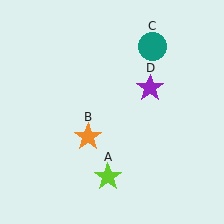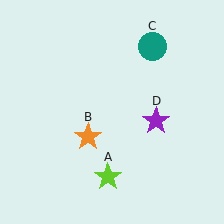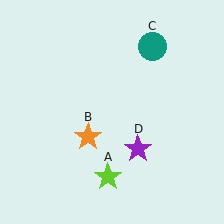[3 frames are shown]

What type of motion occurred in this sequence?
The purple star (object D) rotated clockwise around the center of the scene.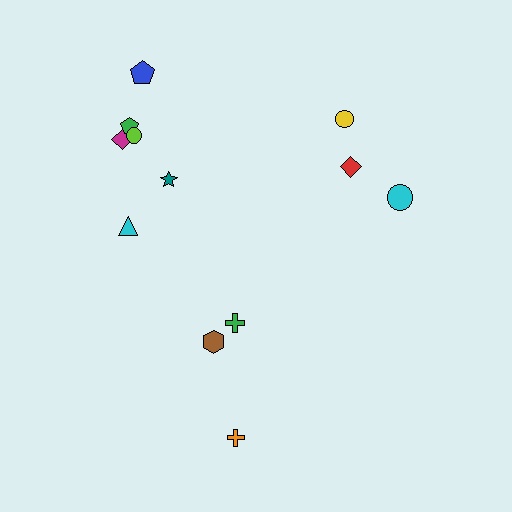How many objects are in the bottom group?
There are 3 objects.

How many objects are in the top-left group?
There are 6 objects.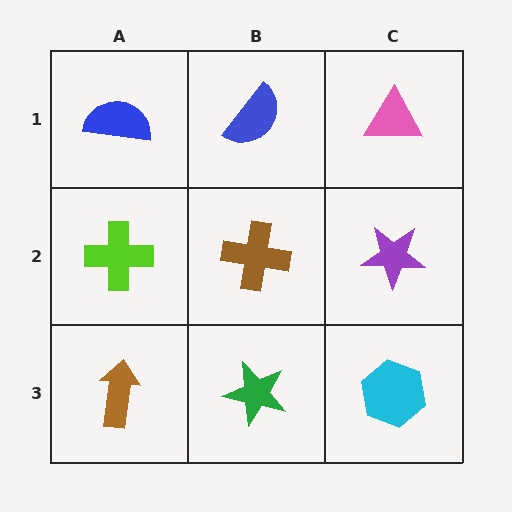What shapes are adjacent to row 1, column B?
A brown cross (row 2, column B), a blue semicircle (row 1, column A), a pink triangle (row 1, column C).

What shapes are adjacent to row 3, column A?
A lime cross (row 2, column A), a green star (row 3, column B).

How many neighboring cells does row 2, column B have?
4.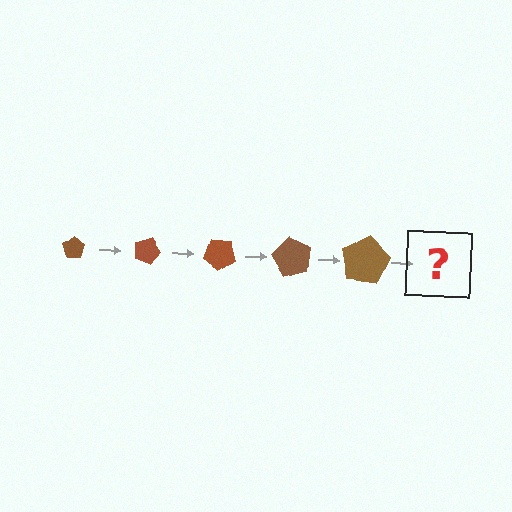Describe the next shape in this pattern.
It should be a pentagon, larger than the previous one and rotated 100 degrees from the start.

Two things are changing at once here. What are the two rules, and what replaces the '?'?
The two rules are that the pentagon grows larger each step and it rotates 20 degrees each step. The '?' should be a pentagon, larger than the previous one and rotated 100 degrees from the start.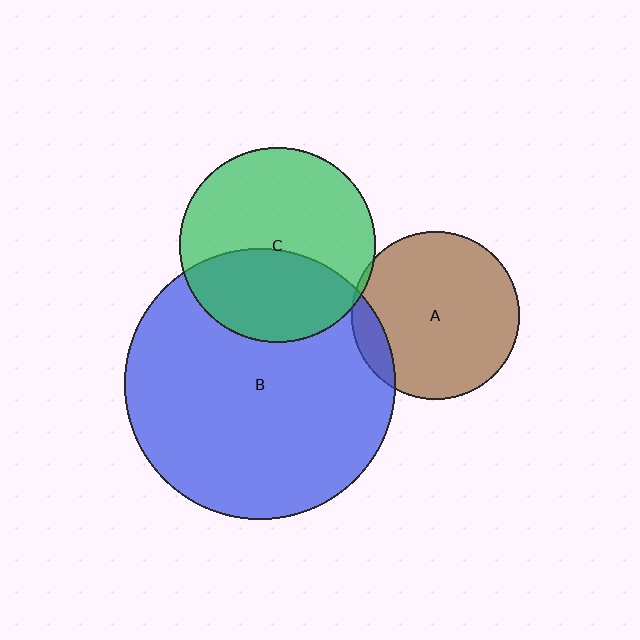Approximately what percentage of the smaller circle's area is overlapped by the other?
Approximately 40%.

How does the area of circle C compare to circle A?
Approximately 1.4 times.